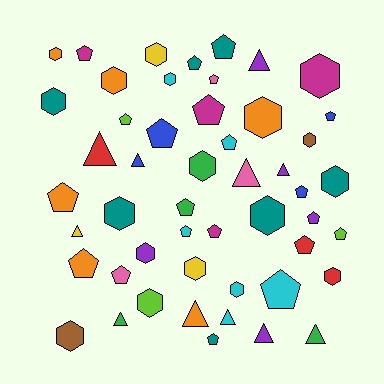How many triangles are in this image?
There are 11 triangles.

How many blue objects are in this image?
There are 4 blue objects.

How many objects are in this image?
There are 50 objects.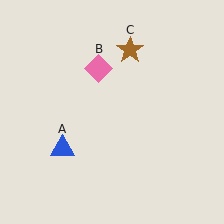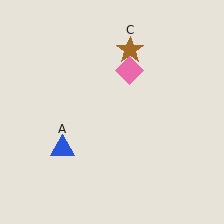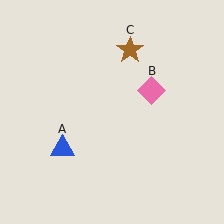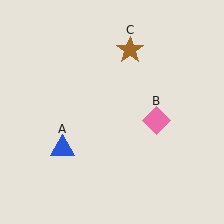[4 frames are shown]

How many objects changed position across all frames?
1 object changed position: pink diamond (object B).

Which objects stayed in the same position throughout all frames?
Blue triangle (object A) and brown star (object C) remained stationary.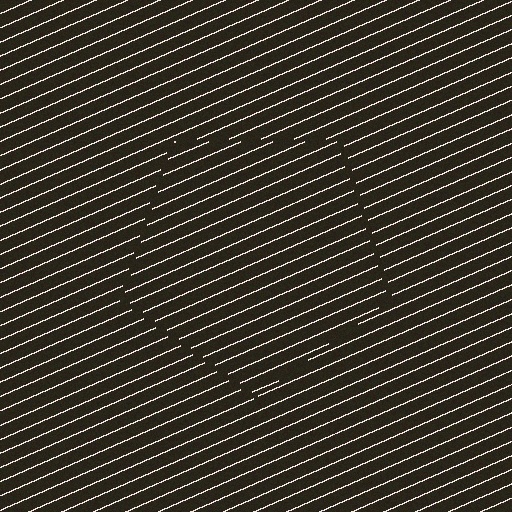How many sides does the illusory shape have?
5 sides — the line-ends trace a pentagon.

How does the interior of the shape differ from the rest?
The interior of the shape contains the same grating, shifted by half a period — the contour is defined by the phase discontinuity where line-ends from the inner and outer gratings abut.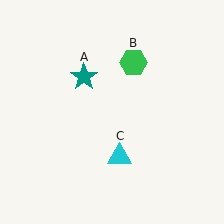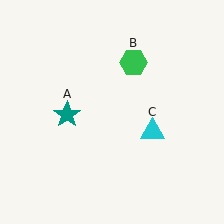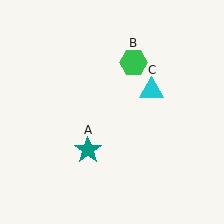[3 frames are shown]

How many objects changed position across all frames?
2 objects changed position: teal star (object A), cyan triangle (object C).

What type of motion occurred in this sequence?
The teal star (object A), cyan triangle (object C) rotated counterclockwise around the center of the scene.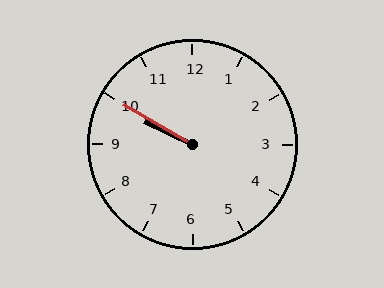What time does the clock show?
9:50.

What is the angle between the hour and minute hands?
Approximately 5 degrees.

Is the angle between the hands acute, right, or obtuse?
It is acute.